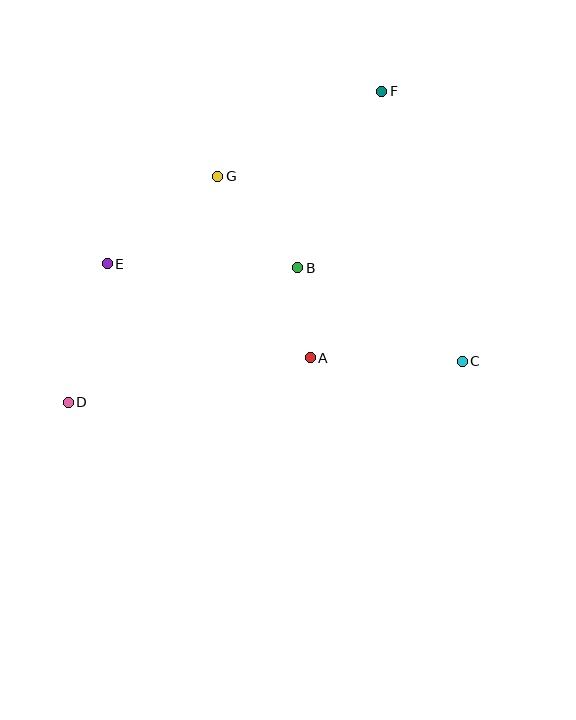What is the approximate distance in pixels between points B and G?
The distance between B and G is approximately 121 pixels.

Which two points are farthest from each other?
Points D and F are farthest from each other.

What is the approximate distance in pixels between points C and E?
The distance between C and E is approximately 368 pixels.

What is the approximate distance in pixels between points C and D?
The distance between C and D is approximately 396 pixels.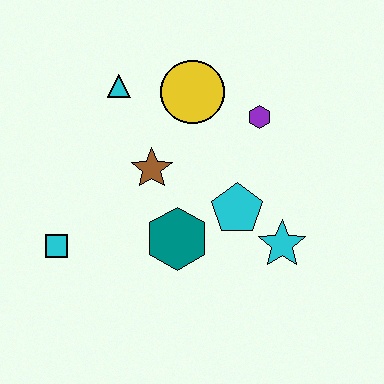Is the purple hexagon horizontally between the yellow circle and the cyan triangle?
No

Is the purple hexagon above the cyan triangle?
No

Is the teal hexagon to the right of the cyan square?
Yes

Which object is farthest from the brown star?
The cyan star is farthest from the brown star.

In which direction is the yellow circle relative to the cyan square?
The yellow circle is above the cyan square.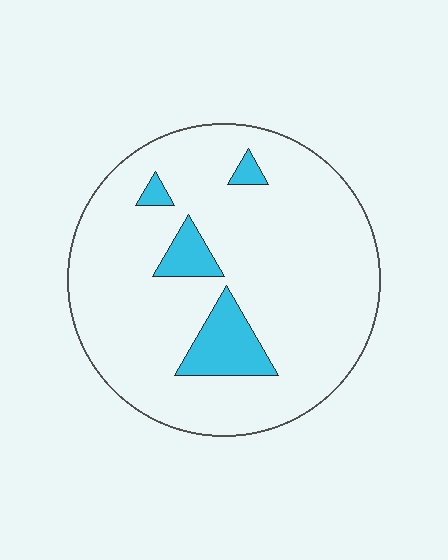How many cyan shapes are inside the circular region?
4.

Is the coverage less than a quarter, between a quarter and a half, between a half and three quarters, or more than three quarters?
Less than a quarter.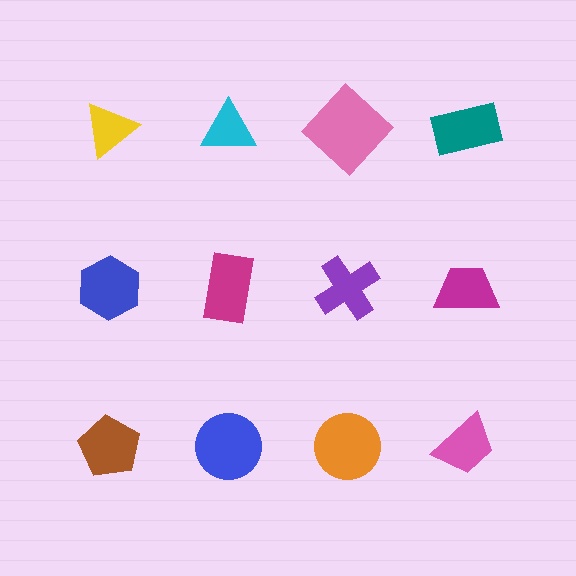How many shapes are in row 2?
4 shapes.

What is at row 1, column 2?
A cyan triangle.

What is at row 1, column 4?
A teal rectangle.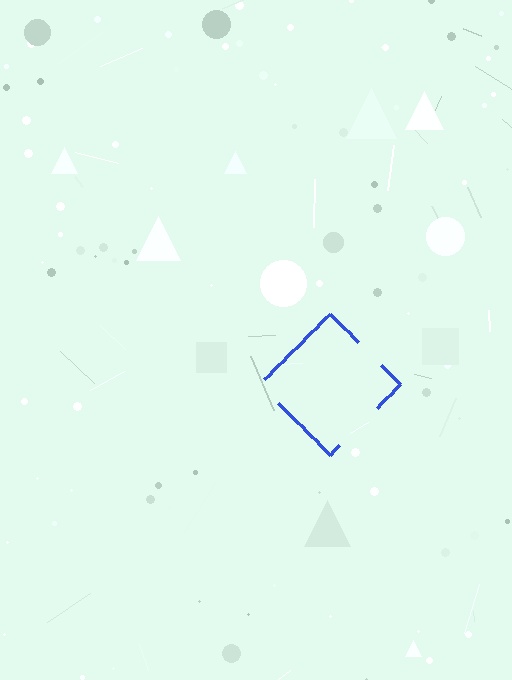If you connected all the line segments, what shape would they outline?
They would outline a diamond.